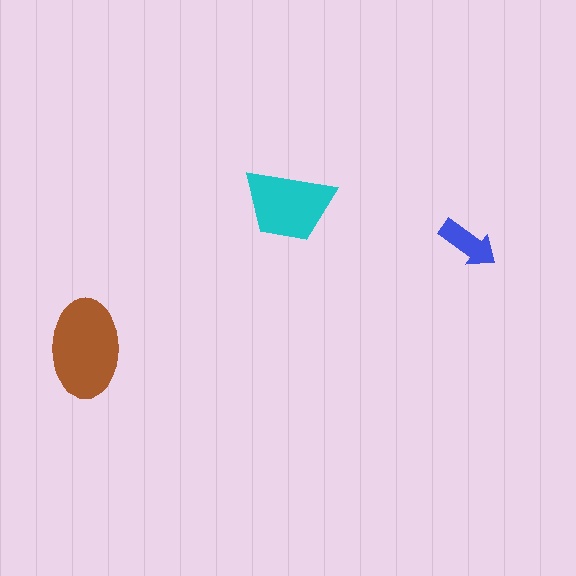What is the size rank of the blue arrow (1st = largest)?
3rd.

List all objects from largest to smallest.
The brown ellipse, the cyan trapezoid, the blue arrow.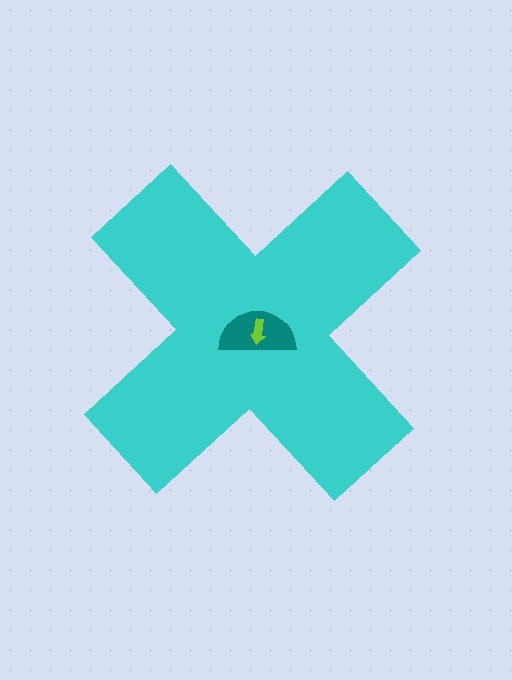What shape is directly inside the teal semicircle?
The lime arrow.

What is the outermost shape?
The cyan cross.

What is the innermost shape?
The lime arrow.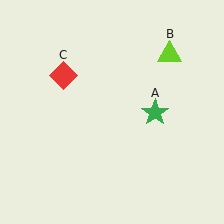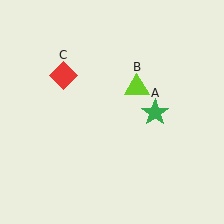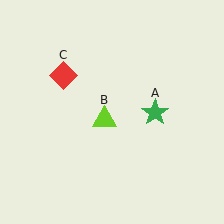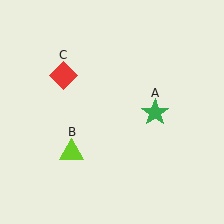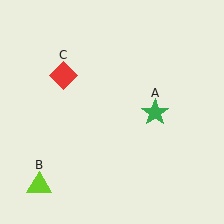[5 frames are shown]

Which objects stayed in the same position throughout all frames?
Green star (object A) and red diamond (object C) remained stationary.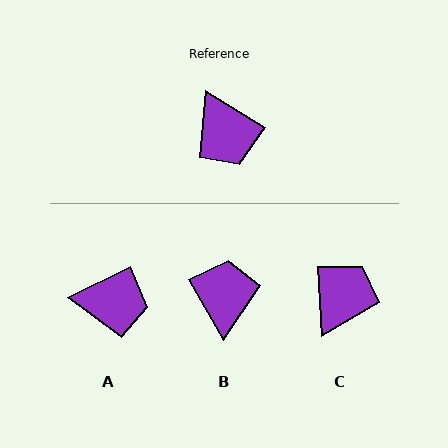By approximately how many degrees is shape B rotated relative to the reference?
Approximately 151 degrees counter-clockwise.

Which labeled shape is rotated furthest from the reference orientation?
B, about 151 degrees away.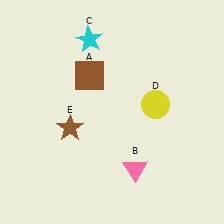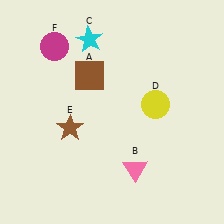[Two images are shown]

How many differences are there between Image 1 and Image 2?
There is 1 difference between the two images.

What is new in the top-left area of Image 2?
A magenta circle (F) was added in the top-left area of Image 2.